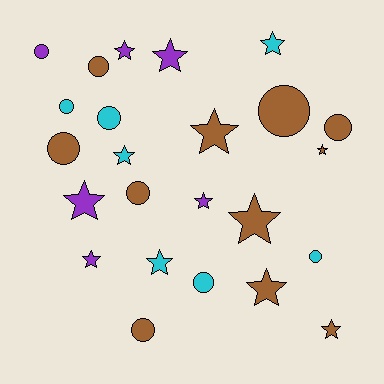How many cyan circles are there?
There are 4 cyan circles.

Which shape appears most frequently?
Star, with 13 objects.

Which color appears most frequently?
Brown, with 11 objects.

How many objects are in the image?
There are 24 objects.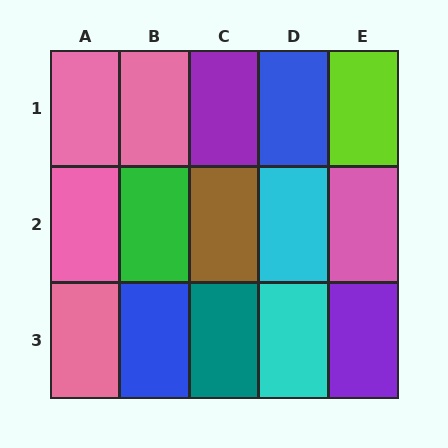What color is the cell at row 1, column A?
Pink.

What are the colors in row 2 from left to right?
Pink, green, brown, cyan, pink.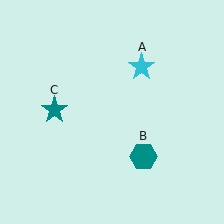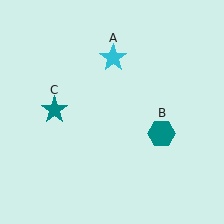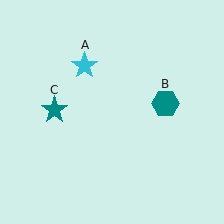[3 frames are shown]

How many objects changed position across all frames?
2 objects changed position: cyan star (object A), teal hexagon (object B).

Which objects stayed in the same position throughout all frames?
Teal star (object C) remained stationary.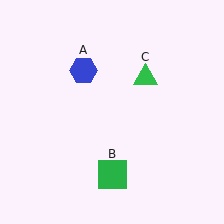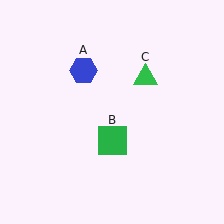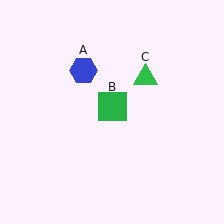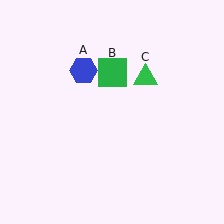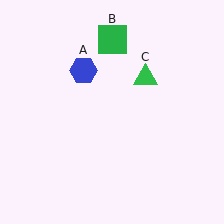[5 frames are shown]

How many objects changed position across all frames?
1 object changed position: green square (object B).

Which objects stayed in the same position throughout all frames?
Blue hexagon (object A) and green triangle (object C) remained stationary.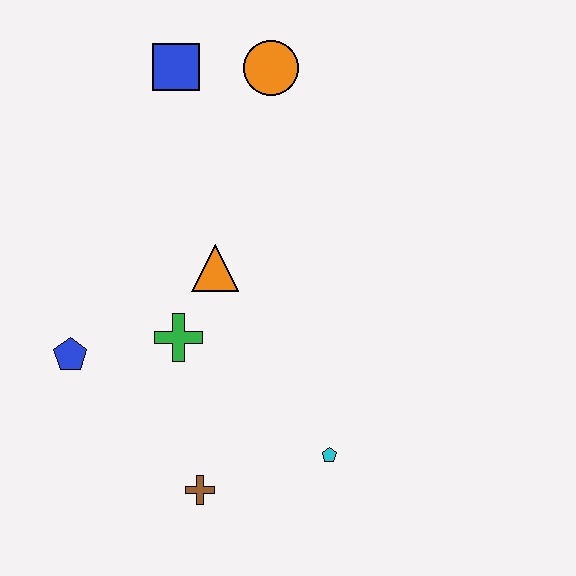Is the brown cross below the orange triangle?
Yes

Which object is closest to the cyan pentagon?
The brown cross is closest to the cyan pentagon.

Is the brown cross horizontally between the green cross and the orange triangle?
Yes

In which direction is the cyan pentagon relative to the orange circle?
The cyan pentagon is below the orange circle.